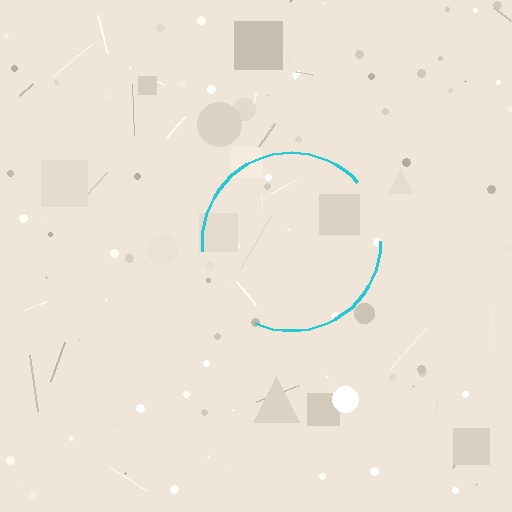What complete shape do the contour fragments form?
The contour fragments form a circle.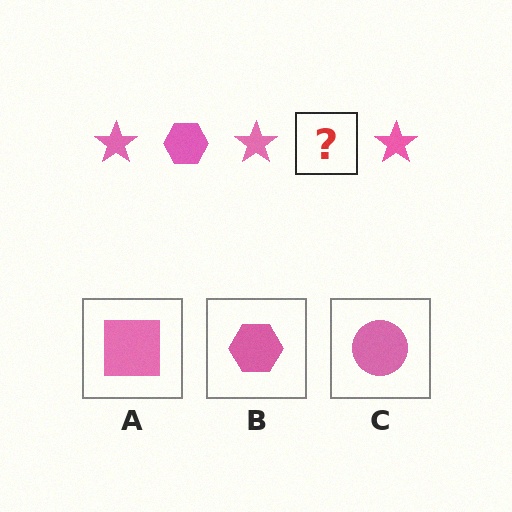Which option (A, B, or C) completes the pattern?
B.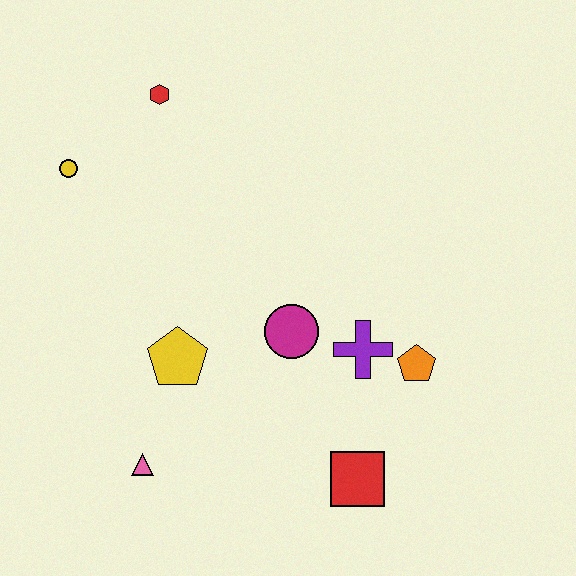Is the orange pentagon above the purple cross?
No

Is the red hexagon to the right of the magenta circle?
No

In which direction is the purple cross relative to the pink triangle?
The purple cross is to the right of the pink triangle.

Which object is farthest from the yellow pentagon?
The red hexagon is farthest from the yellow pentagon.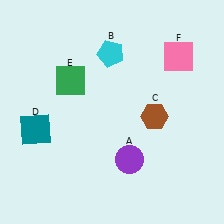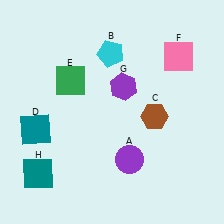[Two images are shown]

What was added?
A purple hexagon (G), a teal square (H) were added in Image 2.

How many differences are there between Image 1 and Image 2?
There are 2 differences between the two images.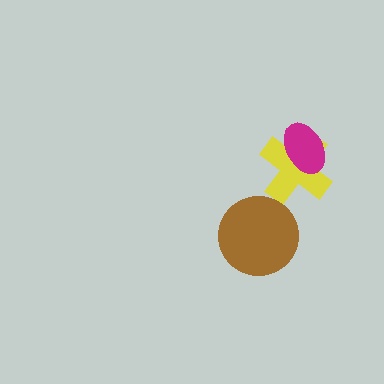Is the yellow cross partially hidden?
Yes, it is partially covered by another shape.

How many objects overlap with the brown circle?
0 objects overlap with the brown circle.